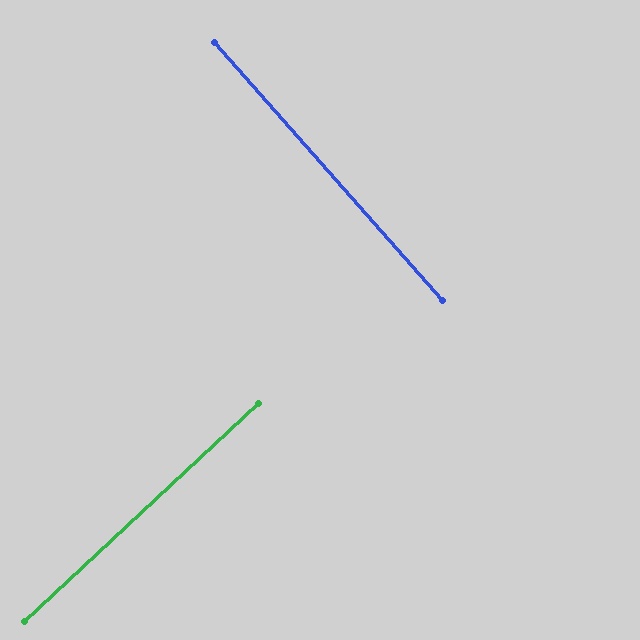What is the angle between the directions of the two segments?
Approximately 88 degrees.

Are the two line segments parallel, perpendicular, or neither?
Perpendicular — they meet at approximately 88°.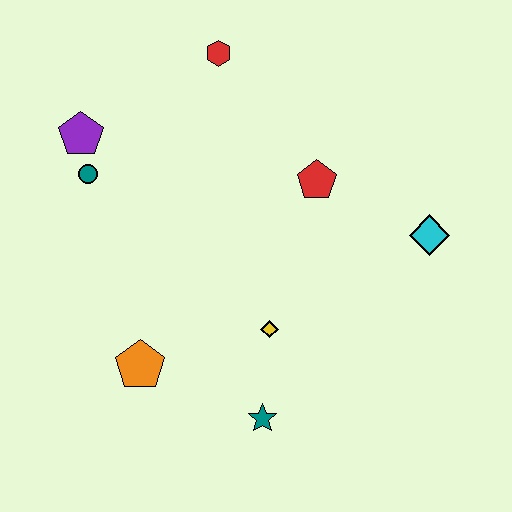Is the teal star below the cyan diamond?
Yes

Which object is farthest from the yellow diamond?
The red hexagon is farthest from the yellow diamond.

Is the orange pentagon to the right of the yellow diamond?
No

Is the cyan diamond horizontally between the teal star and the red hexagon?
No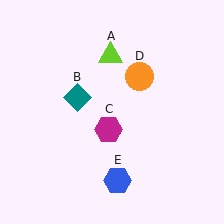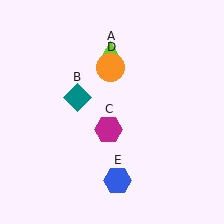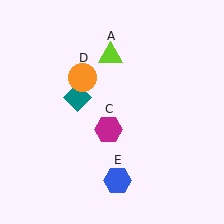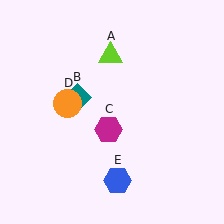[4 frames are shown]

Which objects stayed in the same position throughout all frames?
Lime triangle (object A) and teal diamond (object B) and magenta hexagon (object C) and blue hexagon (object E) remained stationary.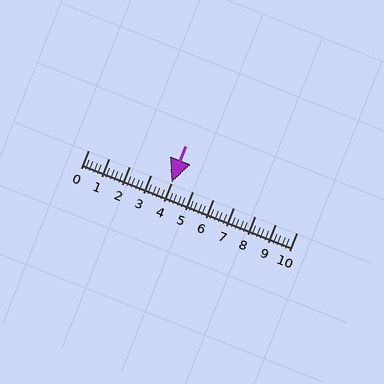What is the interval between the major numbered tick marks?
The major tick marks are spaced 1 units apart.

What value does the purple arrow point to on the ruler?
The purple arrow points to approximately 4.0.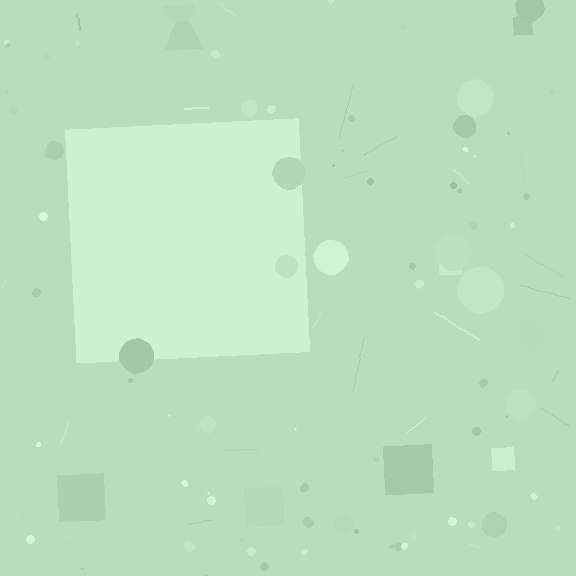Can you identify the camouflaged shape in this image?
The camouflaged shape is a square.